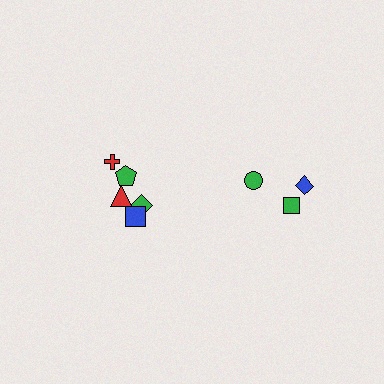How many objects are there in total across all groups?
There are 8 objects.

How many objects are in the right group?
There are 3 objects.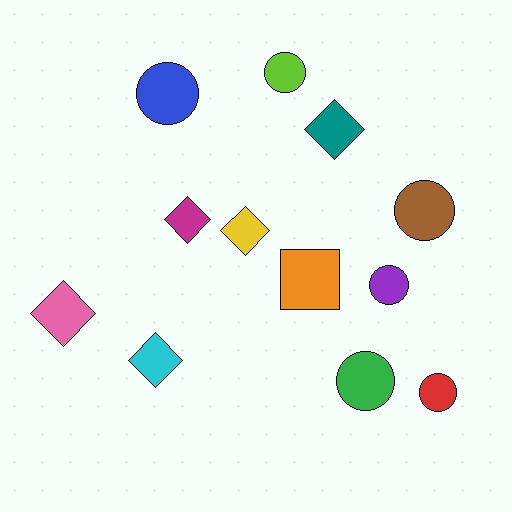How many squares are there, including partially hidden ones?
There is 1 square.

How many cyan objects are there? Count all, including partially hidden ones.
There is 1 cyan object.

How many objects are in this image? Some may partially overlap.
There are 12 objects.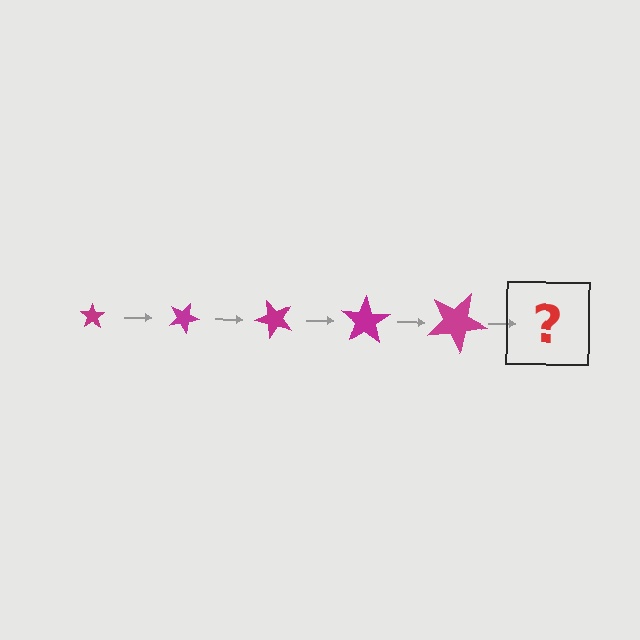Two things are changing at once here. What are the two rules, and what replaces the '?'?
The two rules are that the star grows larger each step and it rotates 25 degrees each step. The '?' should be a star, larger than the previous one and rotated 125 degrees from the start.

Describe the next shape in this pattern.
It should be a star, larger than the previous one and rotated 125 degrees from the start.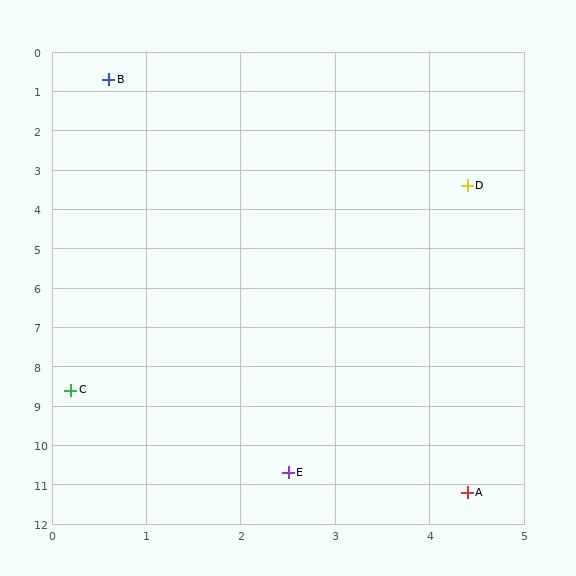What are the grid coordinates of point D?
Point D is at approximately (4.4, 3.4).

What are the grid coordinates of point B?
Point B is at approximately (0.6, 0.7).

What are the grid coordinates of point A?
Point A is at approximately (4.4, 11.2).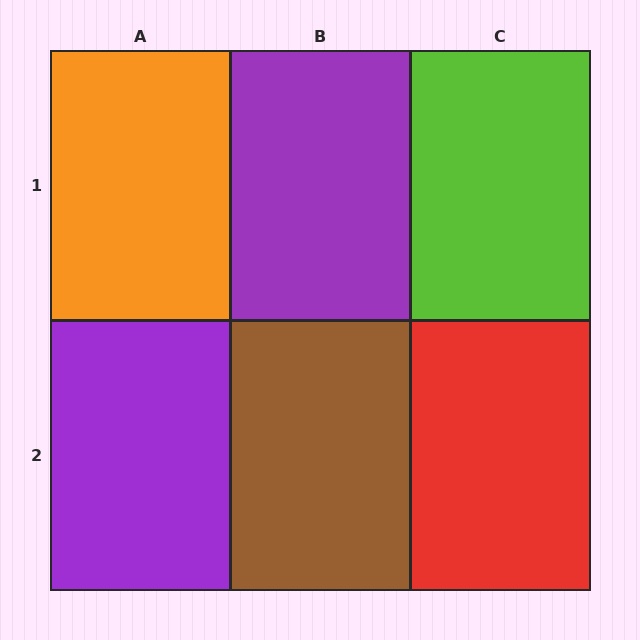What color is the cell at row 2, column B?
Brown.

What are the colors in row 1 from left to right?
Orange, purple, lime.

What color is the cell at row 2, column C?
Red.